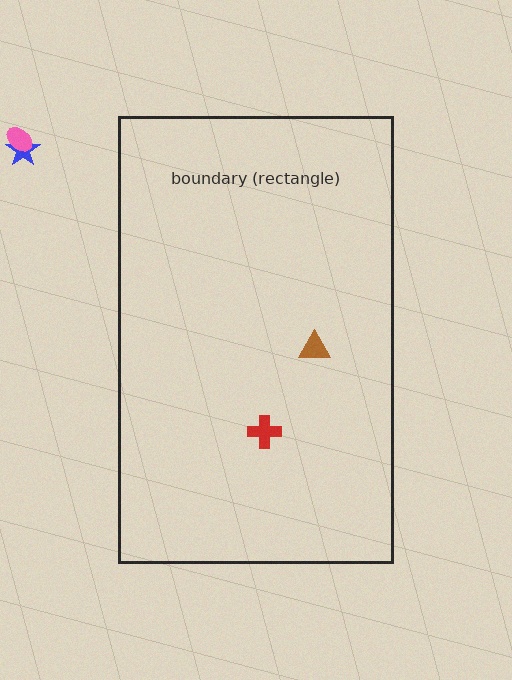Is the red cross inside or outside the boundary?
Inside.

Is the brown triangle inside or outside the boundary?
Inside.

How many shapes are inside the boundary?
2 inside, 2 outside.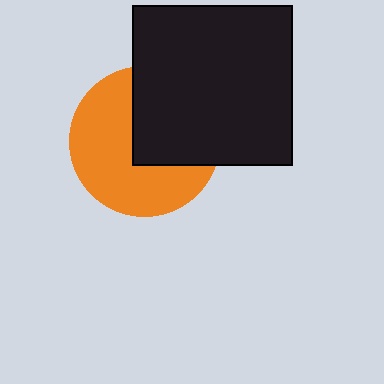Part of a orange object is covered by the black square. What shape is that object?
It is a circle.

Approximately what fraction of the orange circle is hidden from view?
Roughly 42% of the orange circle is hidden behind the black square.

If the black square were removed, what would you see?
You would see the complete orange circle.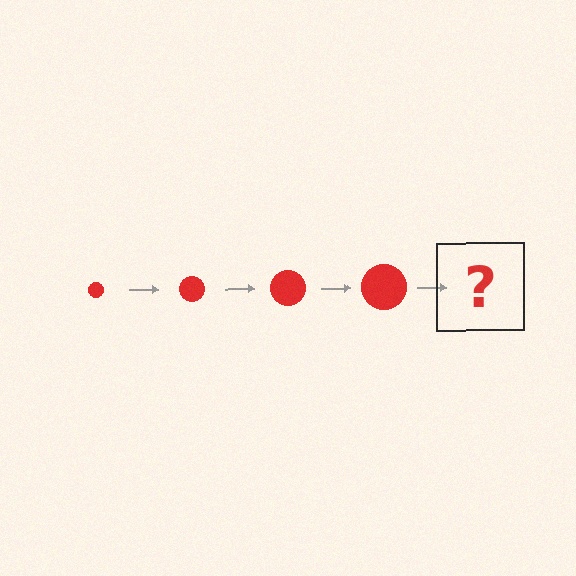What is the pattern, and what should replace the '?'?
The pattern is that the circle gets progressively larger each step. The '?' should be a red circle, larger than the previous one.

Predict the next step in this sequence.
The next step is a red circle, larger than the previous one.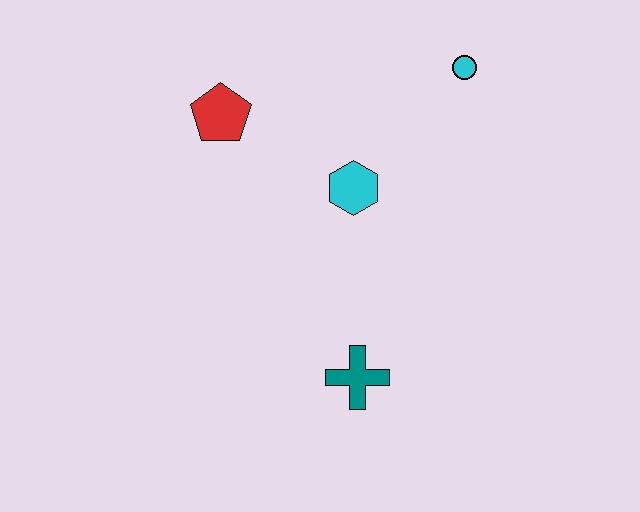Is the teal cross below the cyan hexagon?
Yes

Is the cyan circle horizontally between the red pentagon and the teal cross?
No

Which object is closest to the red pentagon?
The cyan hexagon is closest to the red pentagon.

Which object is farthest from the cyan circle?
The teal cross is farthest from the cyan circle.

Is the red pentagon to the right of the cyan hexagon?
No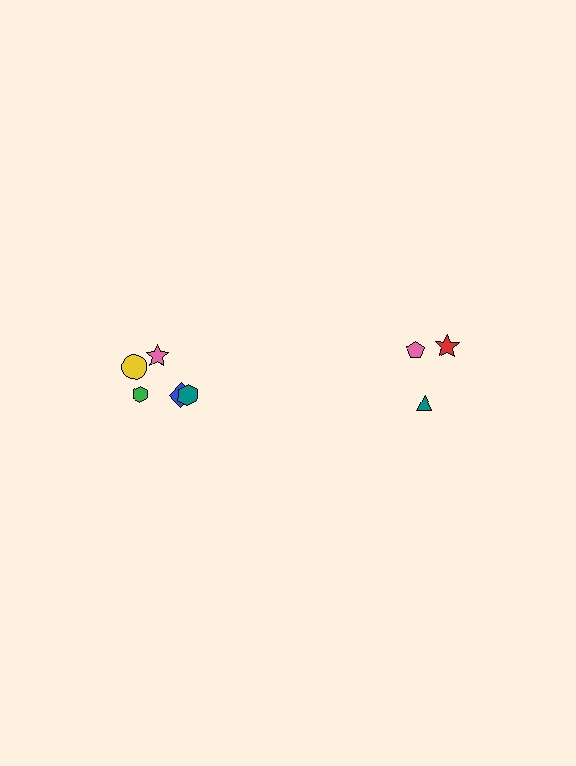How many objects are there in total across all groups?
There are 8 objects.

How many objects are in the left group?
There are 5 objects.